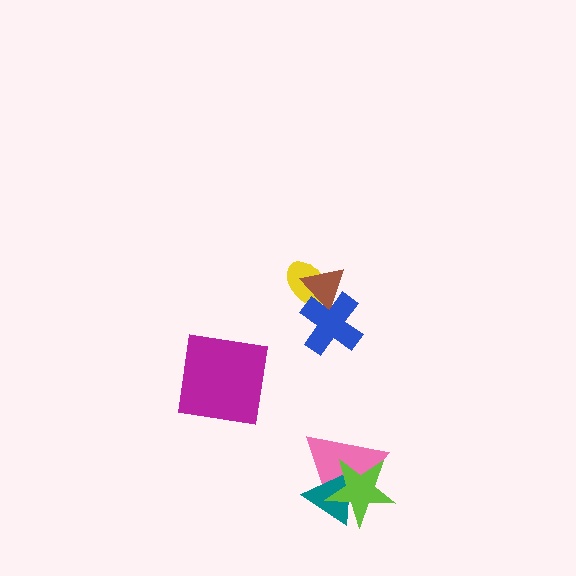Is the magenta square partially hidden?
No, no other shape covers it.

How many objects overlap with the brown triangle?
2 objects overlap with the brown triangle.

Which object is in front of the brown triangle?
The blue cross is in front of the brown triangle.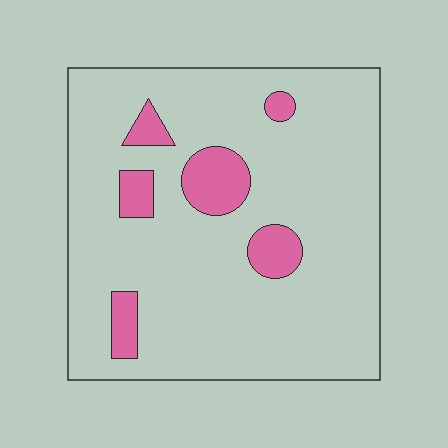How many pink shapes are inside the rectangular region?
6.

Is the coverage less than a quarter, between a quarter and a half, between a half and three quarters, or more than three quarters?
Less than a quarter.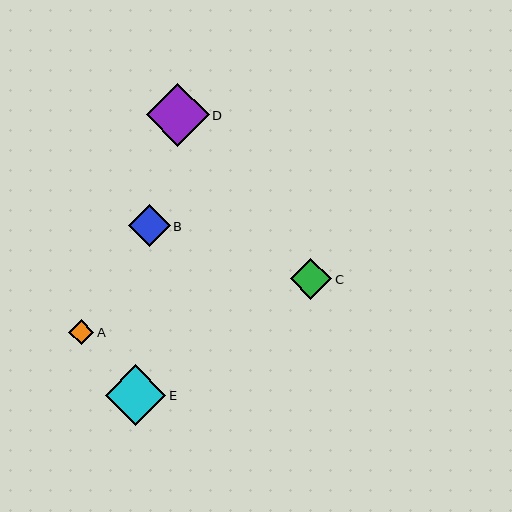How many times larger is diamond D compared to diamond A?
Diamond D is approximately 2.5 times the size of diamond A.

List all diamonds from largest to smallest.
From largest to smallest: D, E, B, C, A.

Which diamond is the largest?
Diamond D is the largest with a size of approximately 63 pixels.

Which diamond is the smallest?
Diamond A is the smallest with a size of approximately 25 pixels.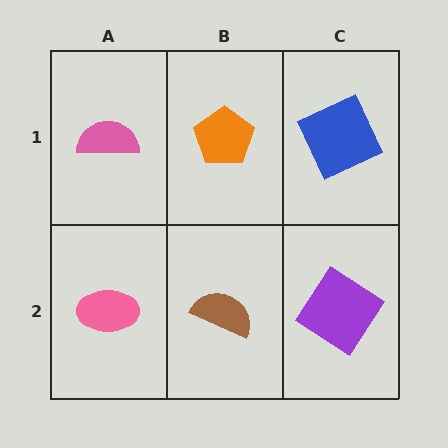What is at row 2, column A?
A pink ellipse.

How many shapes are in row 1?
3 shapes.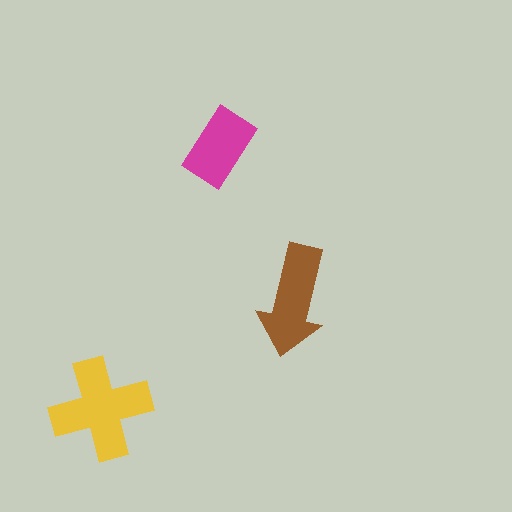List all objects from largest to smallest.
The yellow cross, the brown arrow, the magenta rectangle.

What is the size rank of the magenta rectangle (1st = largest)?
3rd.